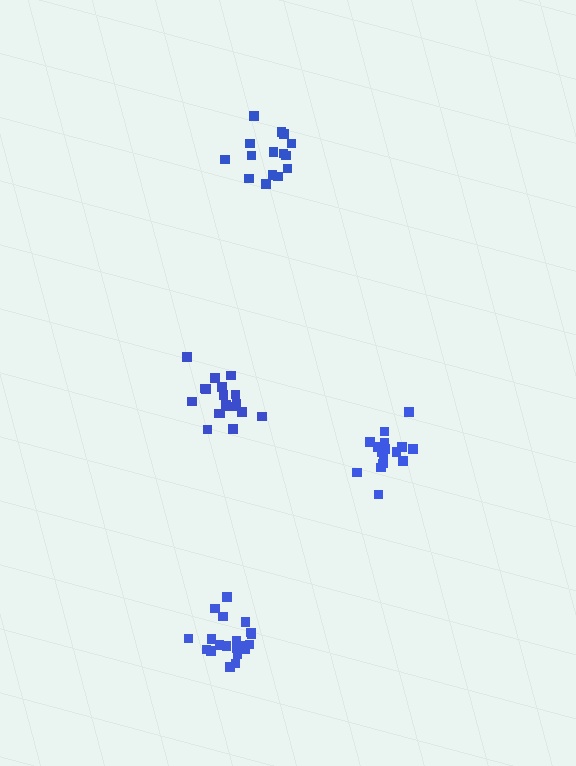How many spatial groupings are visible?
There are 4 spatial groupings.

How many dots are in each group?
Group 1: 20 dots, Group 2: 20 dots, Group 3: 15 dots, Group 4: 17 dots (72 total).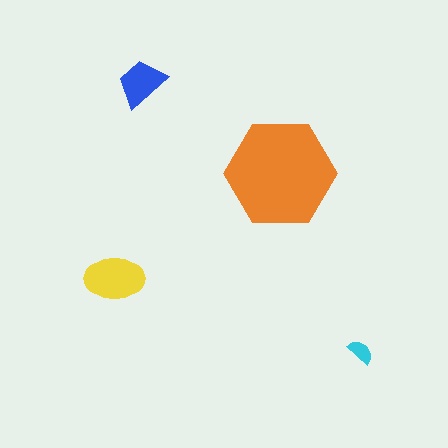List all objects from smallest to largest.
The cyan semicircle, the blue trapezoid, the yellow ellipse, the orange hexagon.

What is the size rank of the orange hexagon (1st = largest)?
1st.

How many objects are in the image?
There are 4 objects in the image.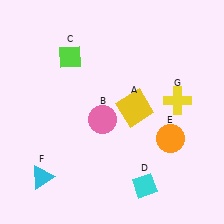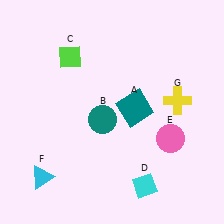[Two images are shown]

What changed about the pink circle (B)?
In Image 1, B is pink. In Image 2, it changed to teal.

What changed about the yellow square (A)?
In Image 1, A is yellow. In Image 2, it changed to teal.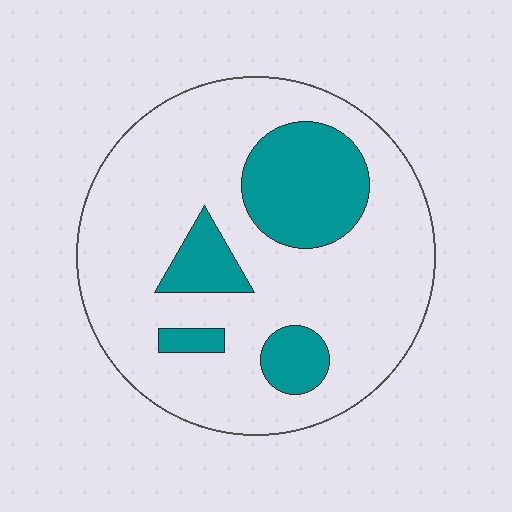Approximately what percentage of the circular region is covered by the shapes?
Approximately 25%.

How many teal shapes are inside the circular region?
4.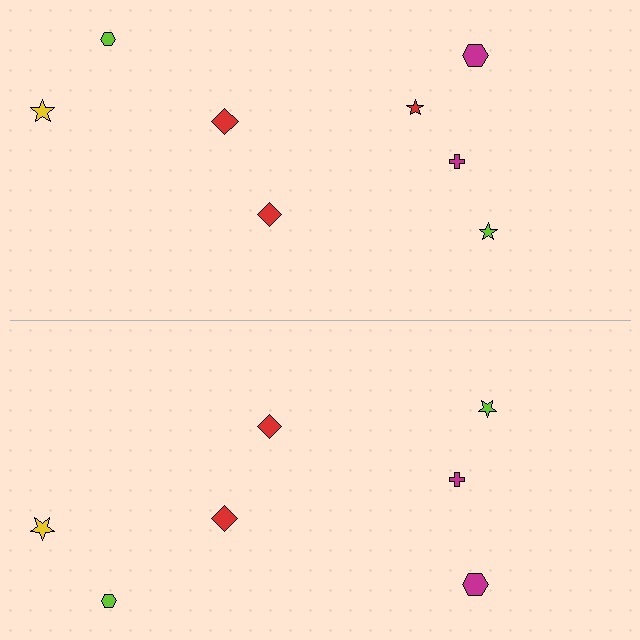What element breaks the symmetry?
A red star is missing from the bottom side.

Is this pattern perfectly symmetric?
No, the pattern is not perfectly symmetric. A red star is missing from the bottom side.